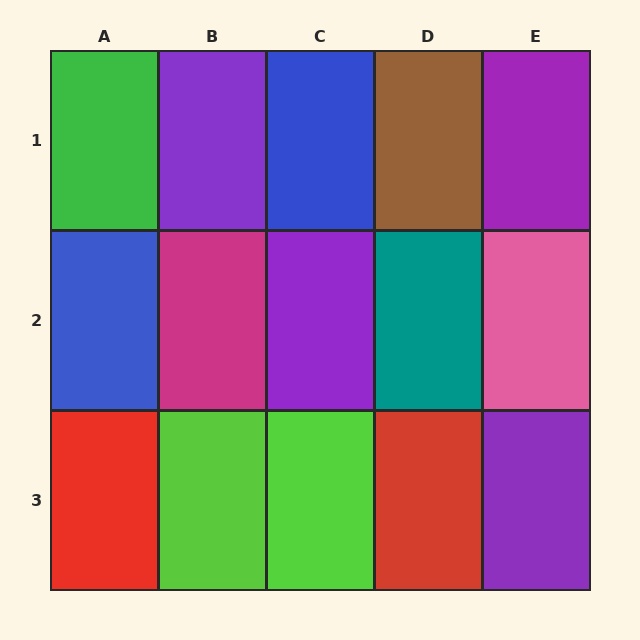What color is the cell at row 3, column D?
Red.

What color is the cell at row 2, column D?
Teal.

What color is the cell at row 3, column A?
Red.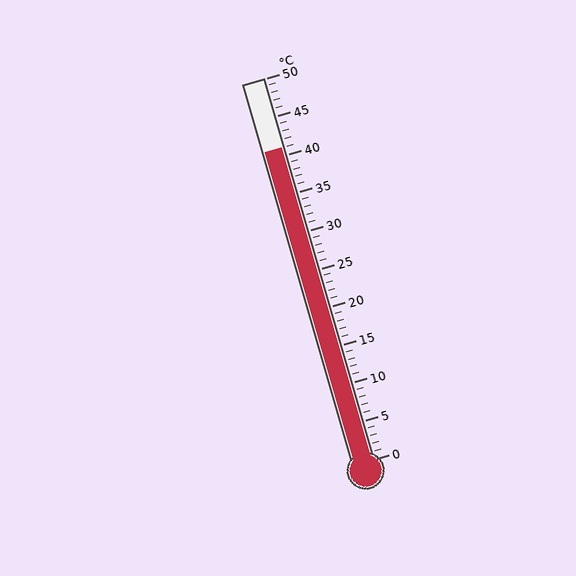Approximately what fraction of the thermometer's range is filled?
The thermometer is filled to approximately 80% of its range.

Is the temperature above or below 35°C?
The temperature is above 35°C.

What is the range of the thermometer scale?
The thermometer scale ranges from 0°C to 50°C.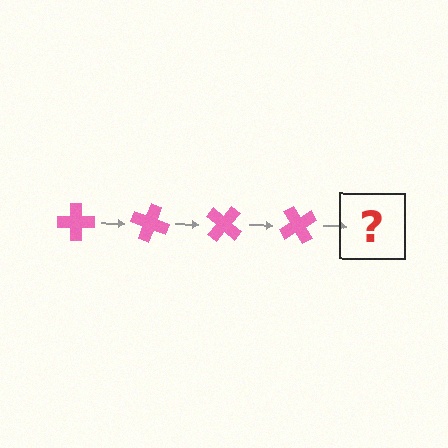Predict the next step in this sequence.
The next step is a pink cross rotated 80 degrees.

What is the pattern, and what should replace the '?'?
The pattern is that the cross rotates 20 degrees each step. The '?' should be a pink cross rotated 80 degrees.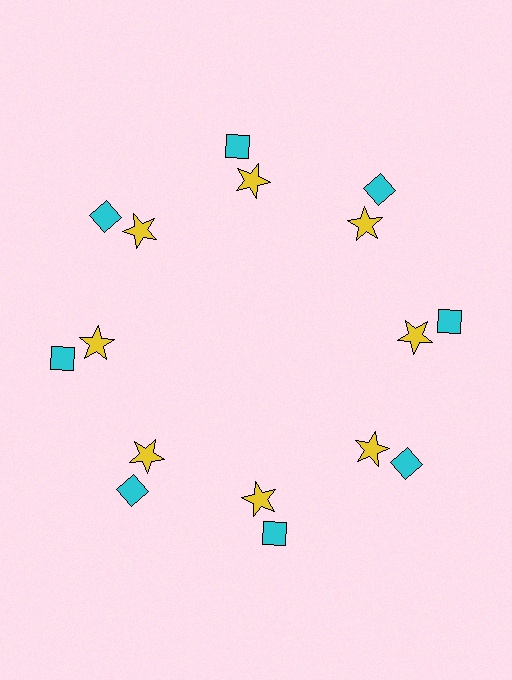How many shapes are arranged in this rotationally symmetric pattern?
There are 16 shapes, arranged in 8 groups of 2.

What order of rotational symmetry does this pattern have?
This pattern has 8-fold rotational symmetry.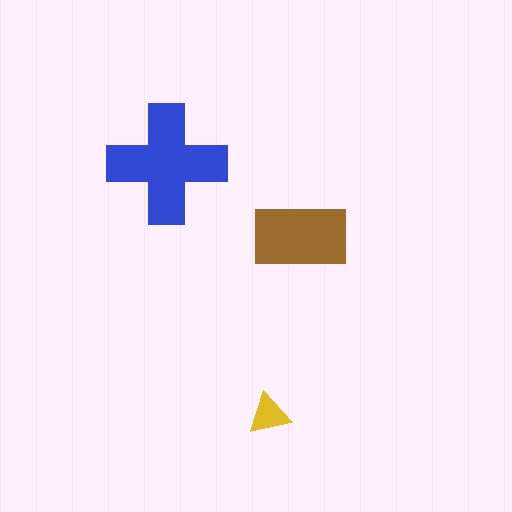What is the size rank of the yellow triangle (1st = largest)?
3rd.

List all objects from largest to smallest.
The blue cross, the brown rectangle, the yellow triangle.